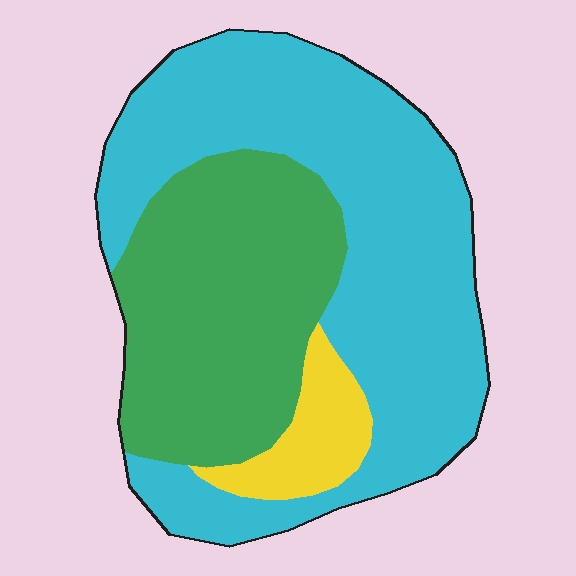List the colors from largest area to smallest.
From largest to smallest: cyan, green, yellow.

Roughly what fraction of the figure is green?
Green covers 36% of the figure.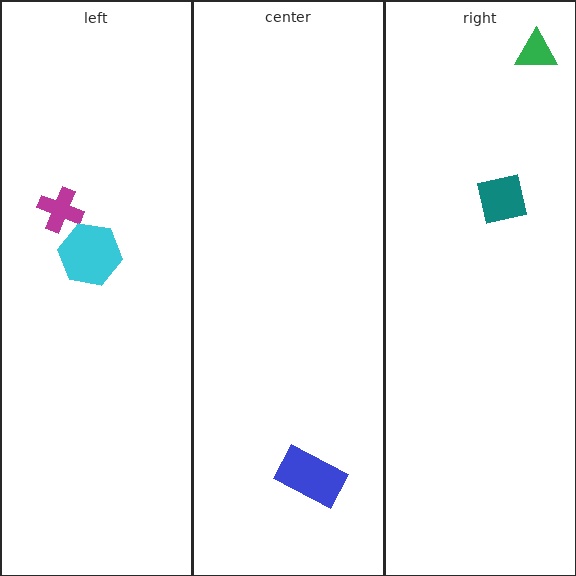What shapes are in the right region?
The teal square, the green triangle.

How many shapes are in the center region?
1.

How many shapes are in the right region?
2.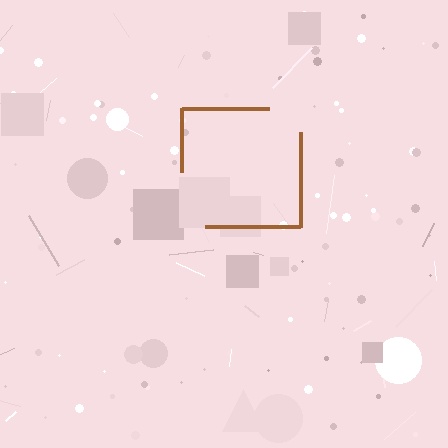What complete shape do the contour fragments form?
The contour fragments form a square.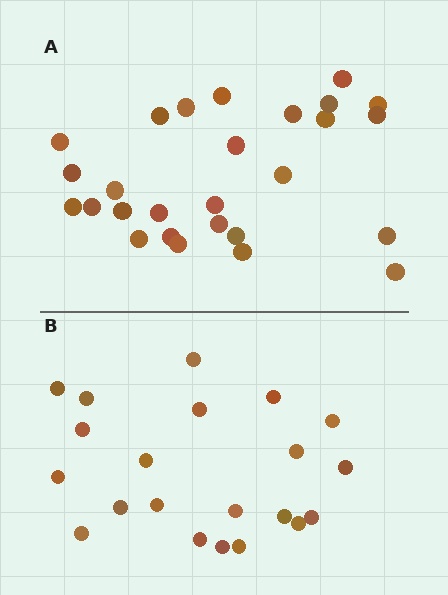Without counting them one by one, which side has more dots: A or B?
Region A (the top region) has more dots.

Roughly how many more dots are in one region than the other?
Region A has about 6 more dots than region B.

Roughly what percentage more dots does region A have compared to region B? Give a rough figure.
About 30% more.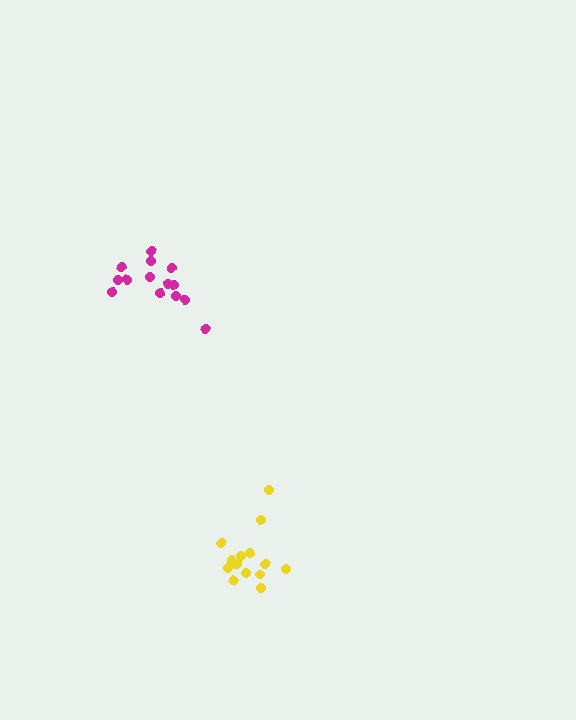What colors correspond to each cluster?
The clusters are colored: yellow, magenta.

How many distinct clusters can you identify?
There are 2 distinct clusters.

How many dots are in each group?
Group 1: 15 dots, Group 2: 14 dots (29 total).